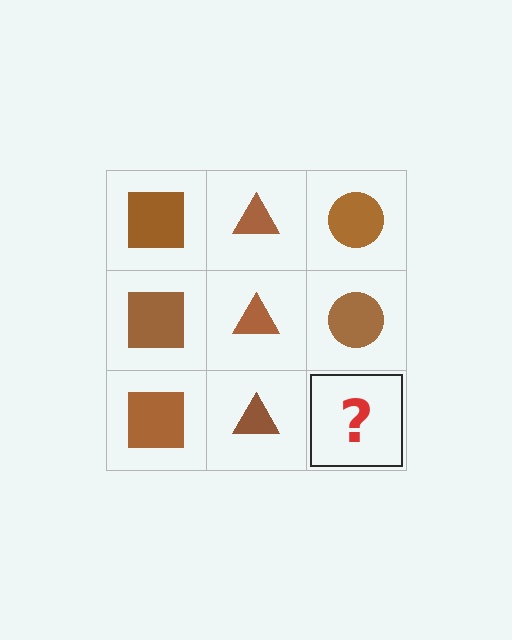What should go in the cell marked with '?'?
The missing cell should contain a brown circle.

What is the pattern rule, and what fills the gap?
The rule is that each column has a consistent shape. The gap should be filled with a brown circle.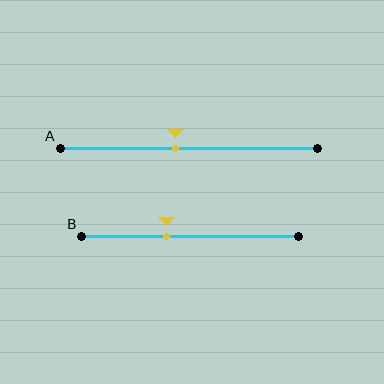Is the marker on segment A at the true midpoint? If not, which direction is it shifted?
No, the marker on segment A is shifted to the left by about 5% of the segment length.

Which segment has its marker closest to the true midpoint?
Segment A has its marker closest to the true midpoint.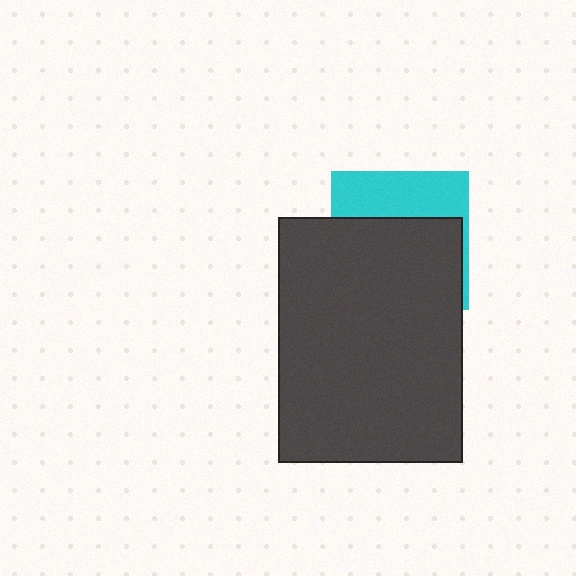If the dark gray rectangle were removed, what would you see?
You would see the complete cyan square.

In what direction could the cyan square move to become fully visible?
The cyan square could move up. That would shift it out from behind the dark gray rectangle entirely.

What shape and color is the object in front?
The object in front is a dark gray rectangle.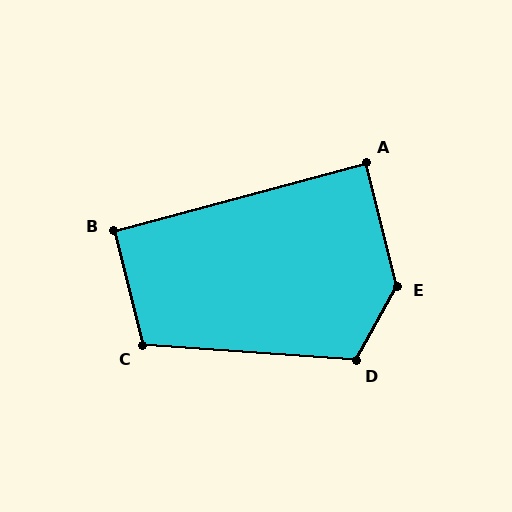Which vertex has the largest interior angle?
E, at approximately 137 degrees.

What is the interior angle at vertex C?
Approximately 108 degrees (obtuse).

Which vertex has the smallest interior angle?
A, at approximately 89 degrees.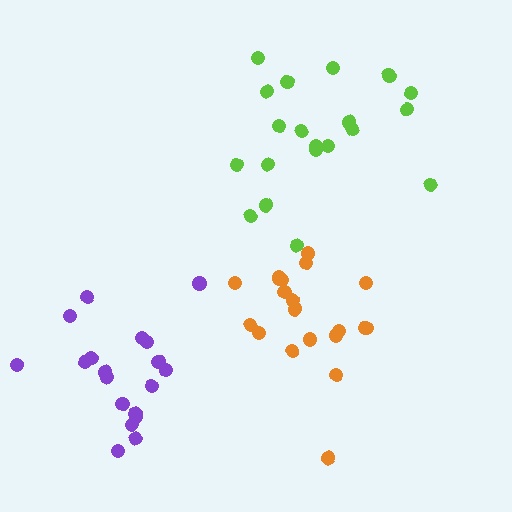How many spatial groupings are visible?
There are 3 spatial groupings.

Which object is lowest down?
The purple cluster is bottommost.